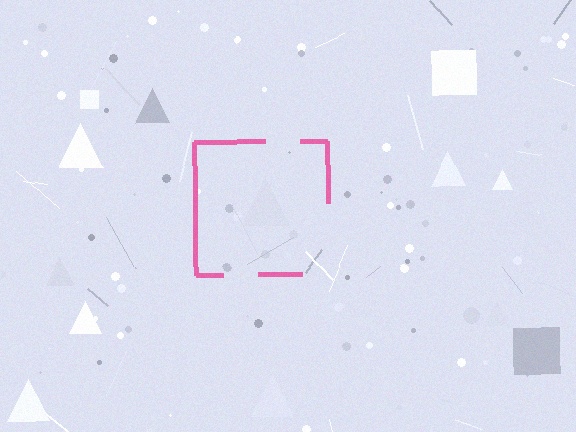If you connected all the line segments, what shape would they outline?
They would outline a square.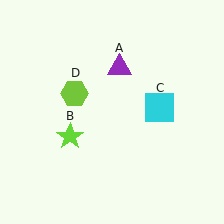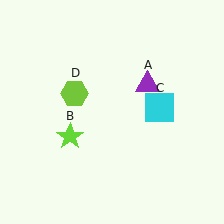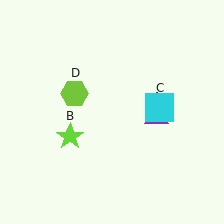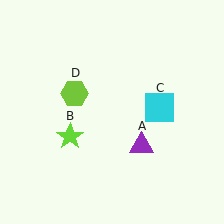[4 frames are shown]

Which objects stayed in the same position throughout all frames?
Lime star (object B) and cyan square (object C) and lime hexagon (object D) remained stationary.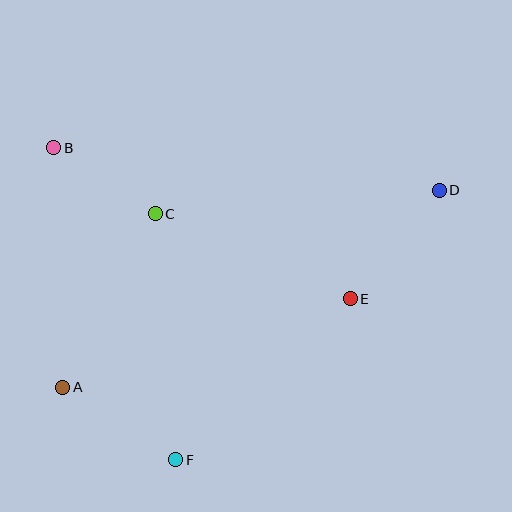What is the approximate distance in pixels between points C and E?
The distance between C and E is approximately 213 pixels.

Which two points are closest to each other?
Points B and C are closest to each other.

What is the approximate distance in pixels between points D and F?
The distance between D and F is approximately 377 pixels.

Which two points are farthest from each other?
Points A and D are farthest from each other.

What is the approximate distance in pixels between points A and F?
The distance between A and F is approximately 134 pixels.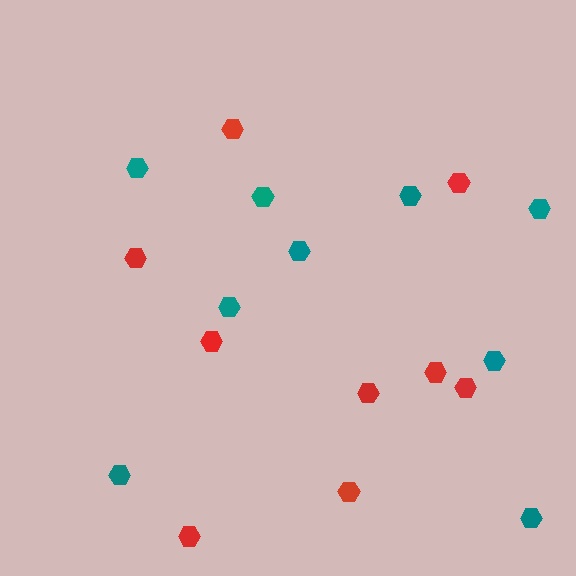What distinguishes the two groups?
There are 2 groups: one group of red hexagons (9) and one group of teal hexagons (9).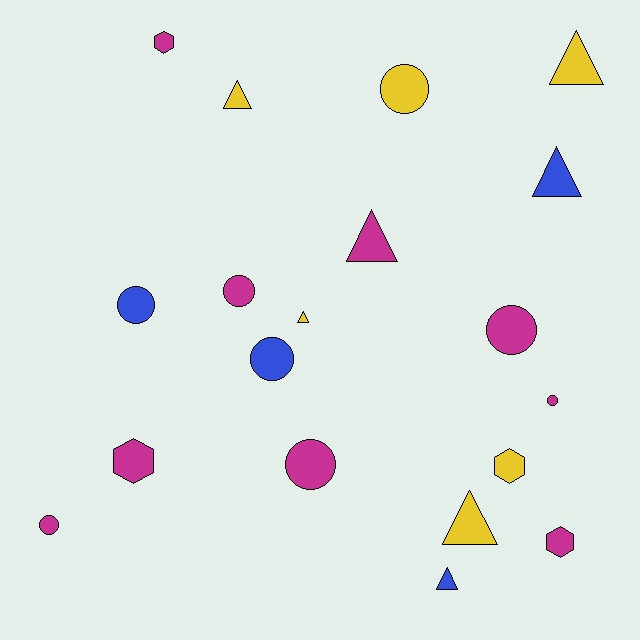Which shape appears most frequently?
Circle, with 8 objects.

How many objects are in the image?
There are 19 objects.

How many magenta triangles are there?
There is 1 magenta triangle.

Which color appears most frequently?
Magenta, with 9 objects.